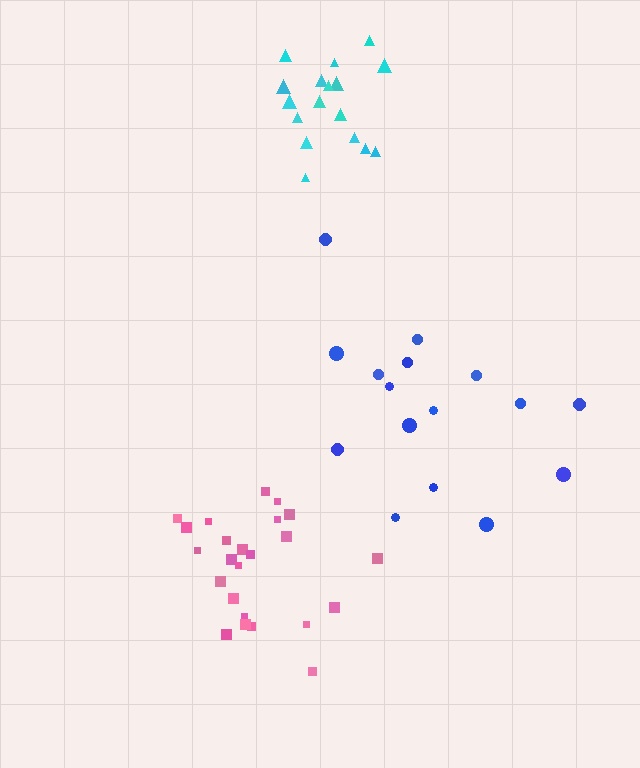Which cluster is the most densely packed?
Cyan.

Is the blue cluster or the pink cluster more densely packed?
Pink.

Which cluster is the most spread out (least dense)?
Blue.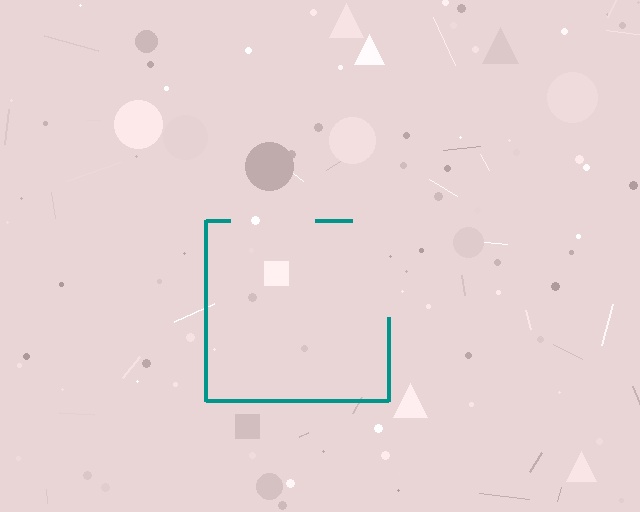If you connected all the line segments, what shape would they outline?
They would outline a square.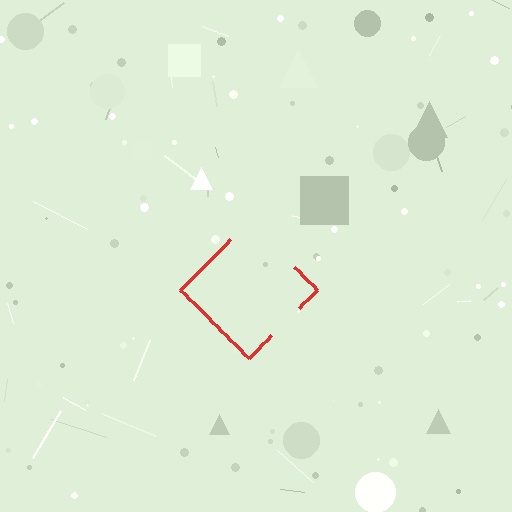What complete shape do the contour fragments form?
The contour fragments form a diamond.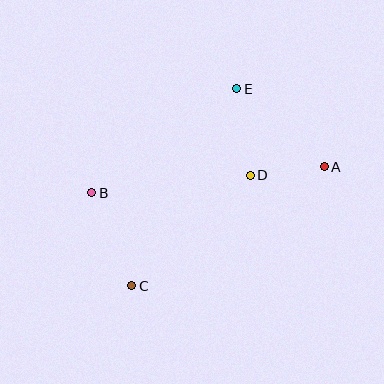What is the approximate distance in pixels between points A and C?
The distance between A and C is approximately 226 pixels.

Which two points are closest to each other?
Points A and D are closest to each other.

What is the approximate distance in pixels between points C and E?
The distance between C and E is approximately 223 pixels.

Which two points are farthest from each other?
Points A and B are farthest from each other.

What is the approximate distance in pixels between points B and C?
The distance between B and C is approximately 101 pixels.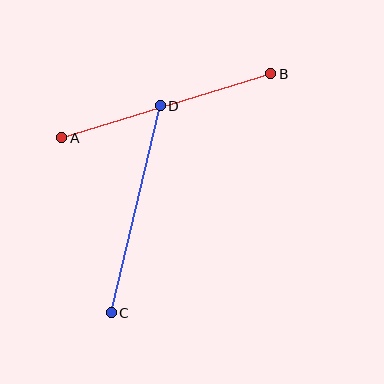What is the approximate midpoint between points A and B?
The midpoint is at approximately (166, 106) pixels.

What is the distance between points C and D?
The distance is approximately 212 pixels.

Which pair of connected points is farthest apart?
Points A and B are farthest apart.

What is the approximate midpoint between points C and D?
The midpoint is at approximately (136, 209) pixels.